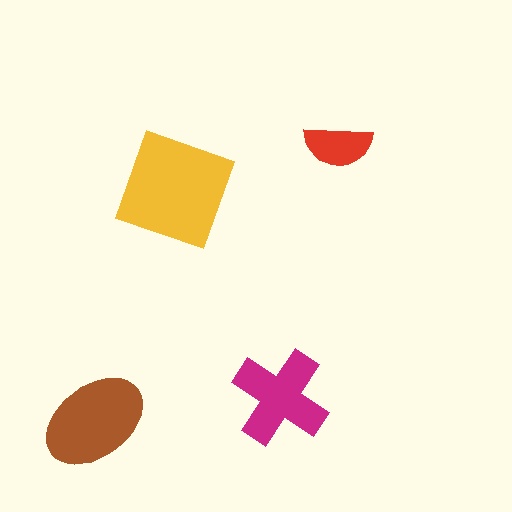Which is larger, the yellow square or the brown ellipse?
The yellow square.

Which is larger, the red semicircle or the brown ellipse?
The brown ellipse.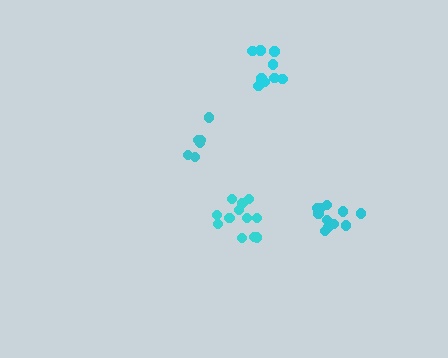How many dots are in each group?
Group 1: 6 dots, Group 2: 10 dots, Group 3: 11 dots, Group 4: 12 dots (39 total).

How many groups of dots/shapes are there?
There are 4 groups.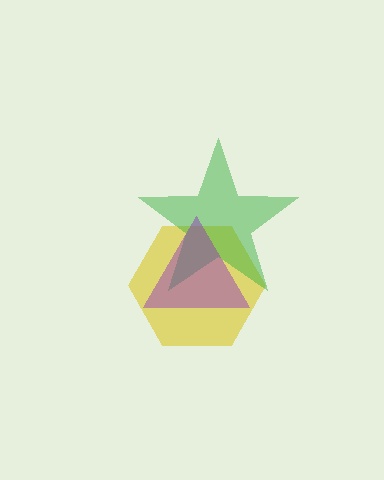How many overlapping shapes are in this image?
There are 3 overlapping shapes in the image.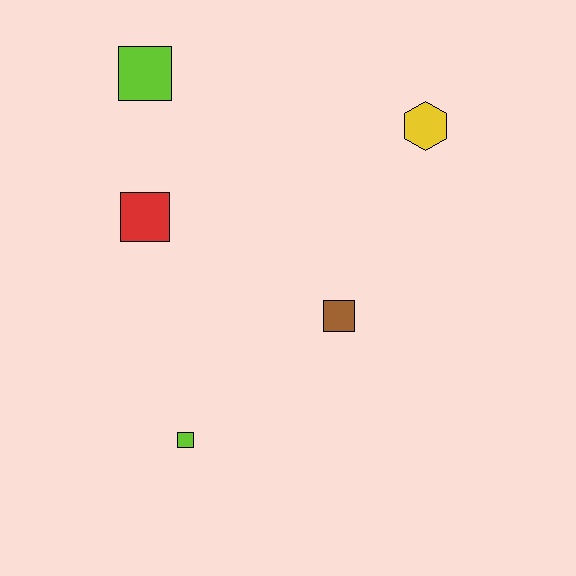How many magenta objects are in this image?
There are no magenta objects.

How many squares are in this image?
There are 4 squares.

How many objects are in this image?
There are 5 objects.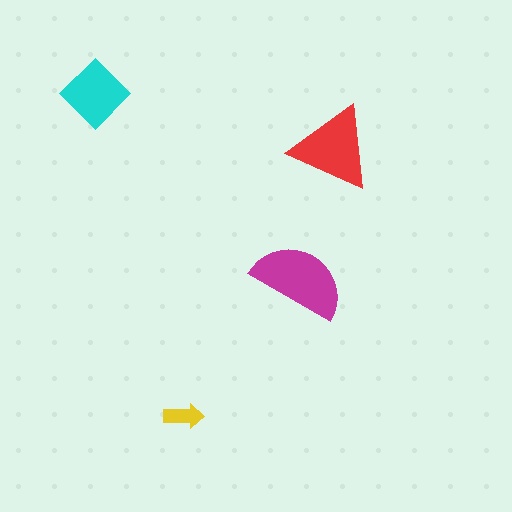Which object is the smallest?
The yellow arrow.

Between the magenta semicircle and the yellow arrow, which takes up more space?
The magenta semicircle.